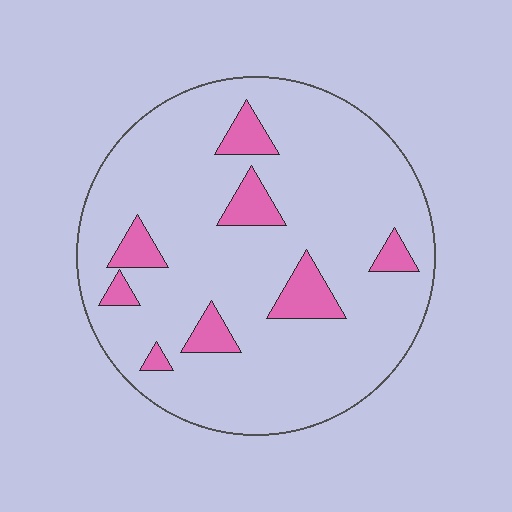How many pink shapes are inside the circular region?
8.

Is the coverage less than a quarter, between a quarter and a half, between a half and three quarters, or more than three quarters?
Less than a quarter.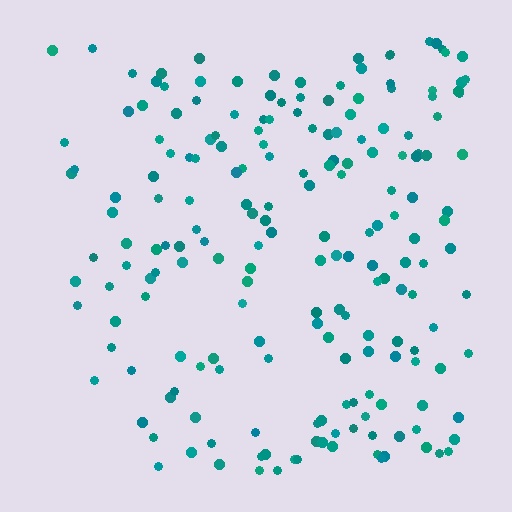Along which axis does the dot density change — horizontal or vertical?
Horizontal.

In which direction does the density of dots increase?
From left to right, with the right side densest.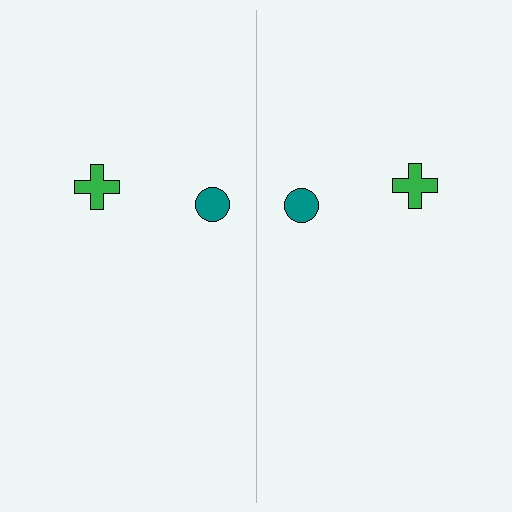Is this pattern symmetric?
Yes, this pattern has bilateral (reflection) symmetry.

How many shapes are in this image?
There are 4 shapes in this image.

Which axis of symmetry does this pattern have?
The pattern has a vertical axis of symmetry running through the center of the image.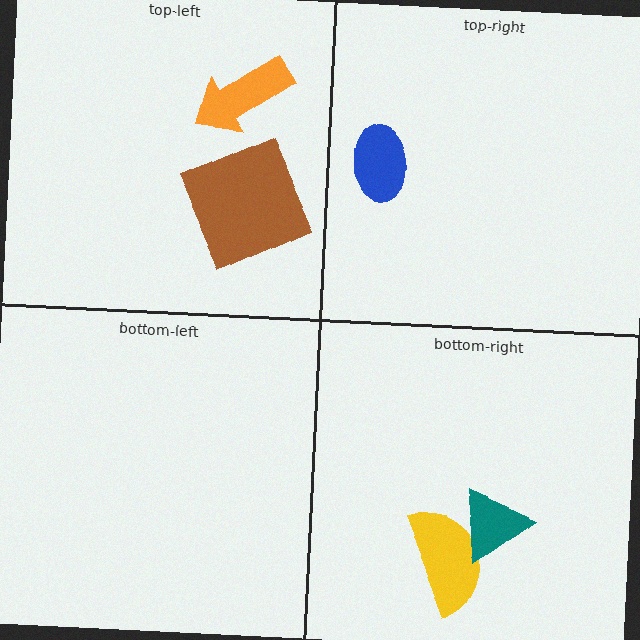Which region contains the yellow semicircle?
The bottom-right region.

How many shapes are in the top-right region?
1.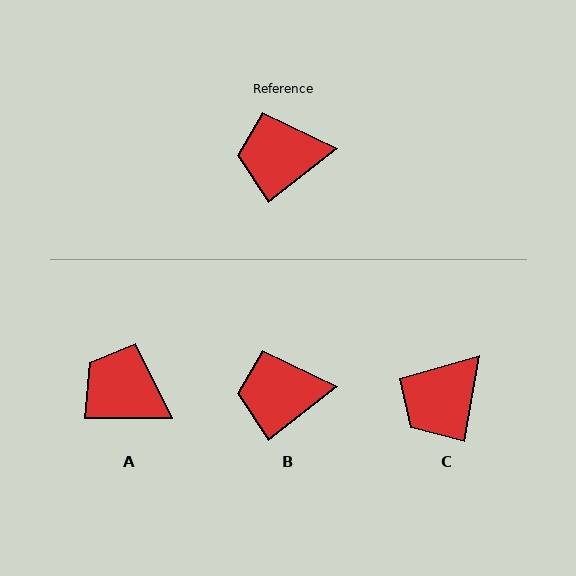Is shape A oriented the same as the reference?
No, it is off by about 38 degrees.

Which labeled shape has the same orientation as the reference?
B.